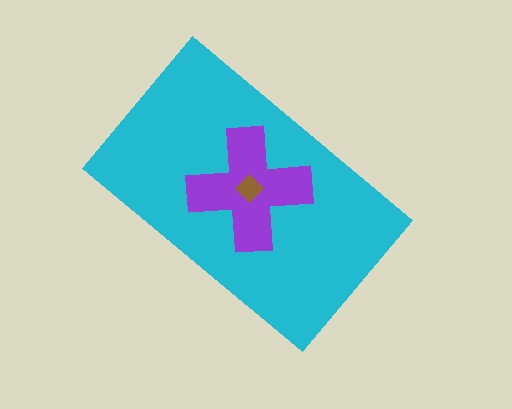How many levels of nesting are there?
3.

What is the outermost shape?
The cyan rectangle.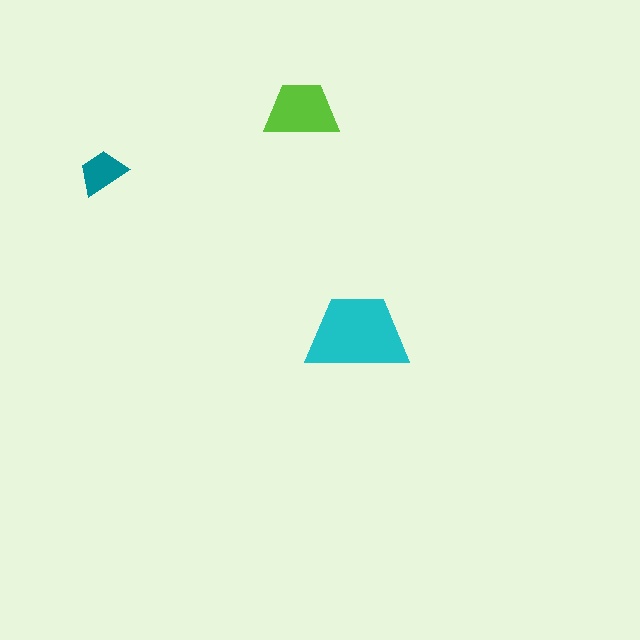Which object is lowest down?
The cyan trapezoid is bottommost.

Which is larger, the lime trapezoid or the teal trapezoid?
The lime one.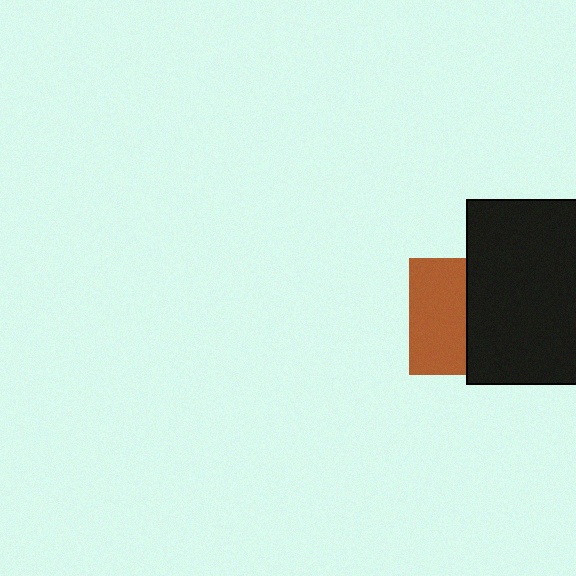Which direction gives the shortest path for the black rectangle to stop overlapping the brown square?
Moving right gives the shortest separation.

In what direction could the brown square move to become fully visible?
The brown square could move left. That would shift it out from behind the black rectangle entirely.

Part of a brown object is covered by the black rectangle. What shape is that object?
It is a square.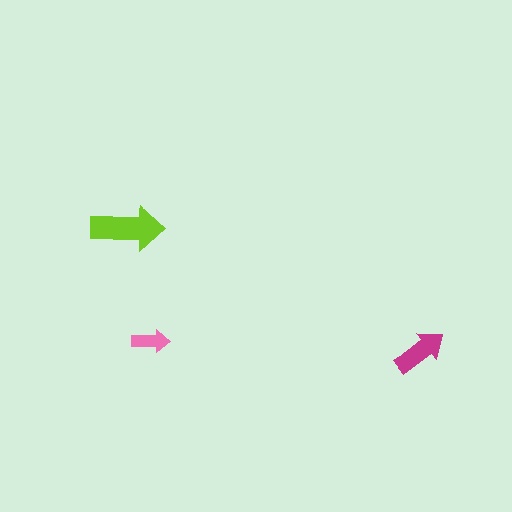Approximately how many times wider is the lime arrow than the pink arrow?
About 2 times wider.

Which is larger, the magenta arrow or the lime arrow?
The lime one.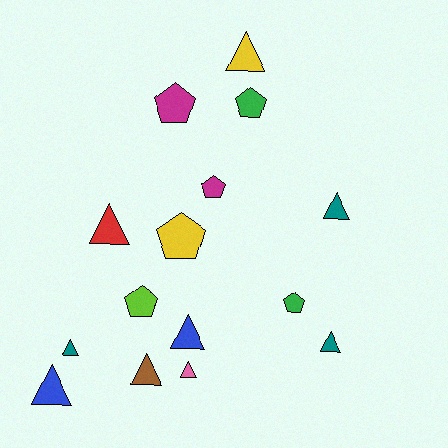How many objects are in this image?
There are 15 objects.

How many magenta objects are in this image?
There are 2 magenta objects.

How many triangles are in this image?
There are 9 triangles.